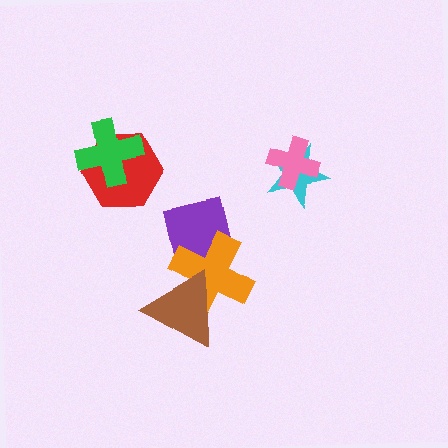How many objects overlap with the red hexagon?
1 object overlaps with the red hexagon.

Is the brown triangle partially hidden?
No, no other shape covers it.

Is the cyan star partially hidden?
Yes, it is partially covered by another shape.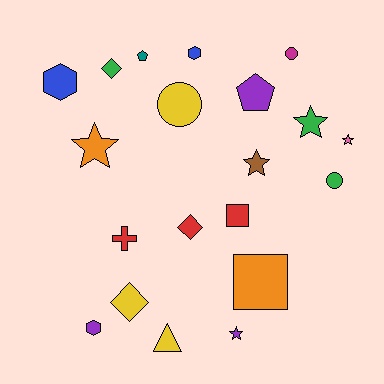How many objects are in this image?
There are 20 objects.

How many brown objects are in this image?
There is 1 brown object.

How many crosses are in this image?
There is 1 cross.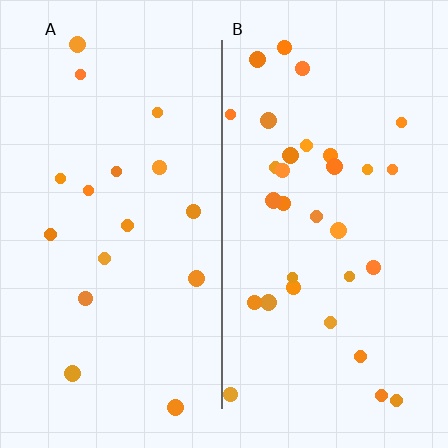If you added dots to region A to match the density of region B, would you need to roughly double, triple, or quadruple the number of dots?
Approximately double.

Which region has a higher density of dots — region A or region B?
B (the right).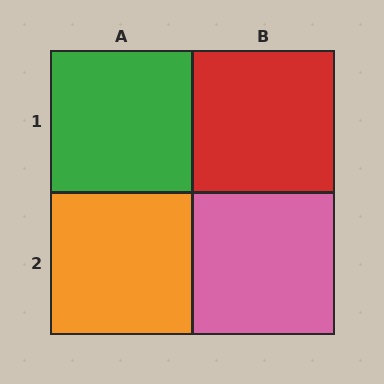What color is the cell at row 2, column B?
Pink.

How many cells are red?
1 cell is red.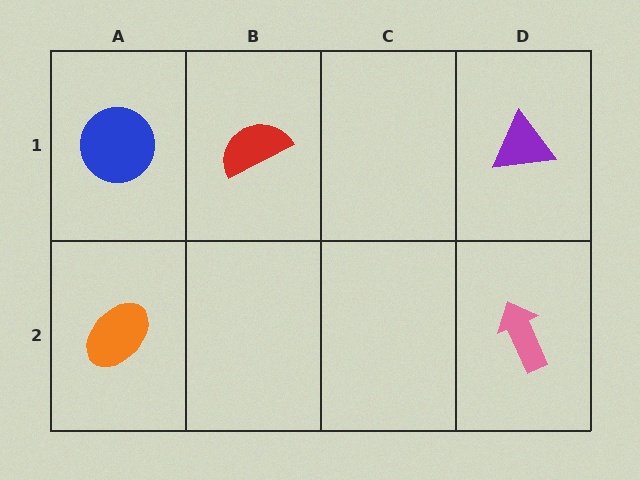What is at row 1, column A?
A blue circle.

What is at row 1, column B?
A red semicircle.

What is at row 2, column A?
An orange ellipse.